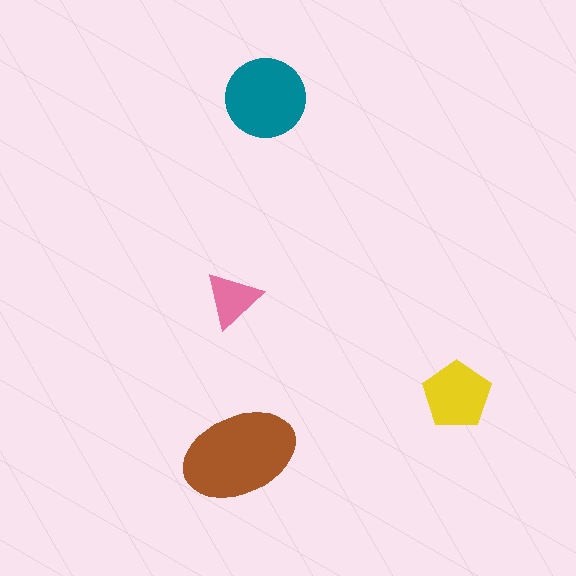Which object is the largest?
The brown ellipse.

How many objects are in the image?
There are 4 objects in the image.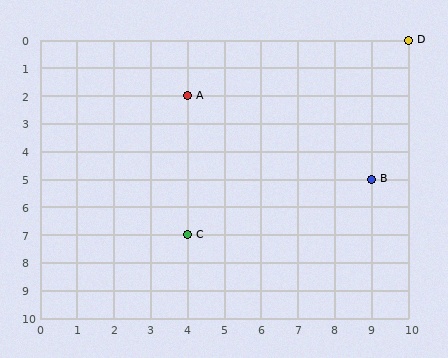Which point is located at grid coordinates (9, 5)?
Point B is at (9, 5).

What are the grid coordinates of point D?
Point D is at grid coordinates (10, 0).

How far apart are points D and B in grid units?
Points D and B are 1 column and 5 rows apart (about 5.1 grid units diagonally).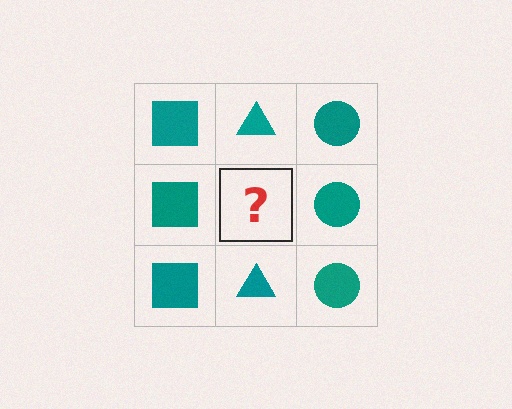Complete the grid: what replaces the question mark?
The question mark should be replaced with a teal triangle.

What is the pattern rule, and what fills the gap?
The rule is that each column has a consistent shape. The gap should be filled with a teal triangle.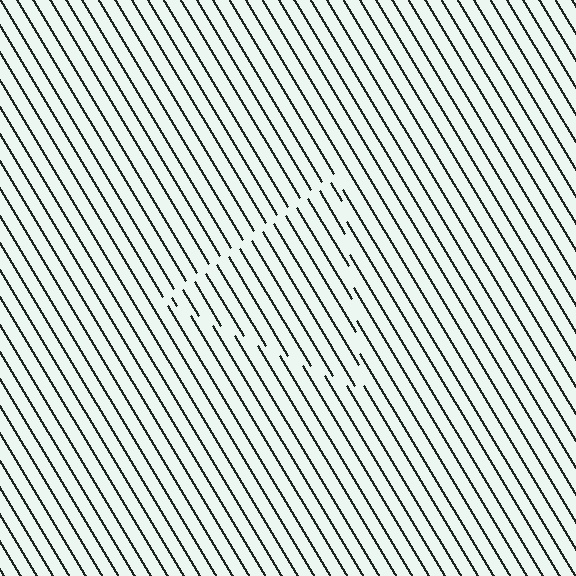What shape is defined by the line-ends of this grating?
An illusory triangle. The interior of the shape contains the same grating, shifted by half a period — the contour is defined by the phase discontinuity where line-ends from the inner and outer gratings abut.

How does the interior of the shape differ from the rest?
The interior of the shape contains the same grating, shifted by half a period — the contour is defined by the phase discontinuity where line-ends from the inner and outer gratings abut.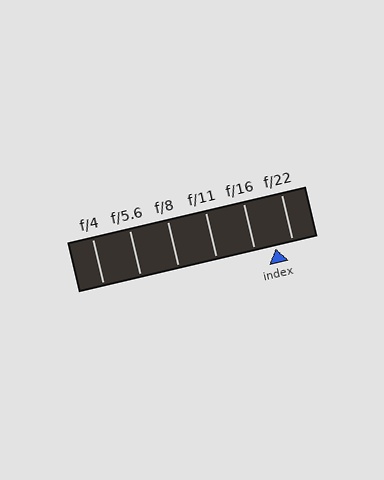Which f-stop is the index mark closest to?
The index mark is closest to f/22.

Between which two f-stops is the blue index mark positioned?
The index mark is between f/16 and f/22.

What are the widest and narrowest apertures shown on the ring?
The widest aperture shown is f/4 and the narrowest is f/22.